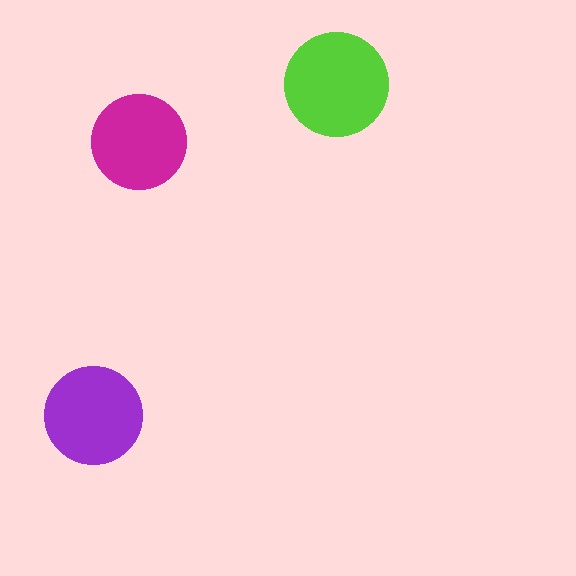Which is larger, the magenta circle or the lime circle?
The lime one.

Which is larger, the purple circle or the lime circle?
The lime one.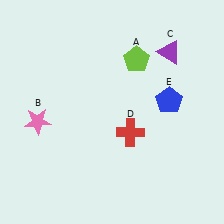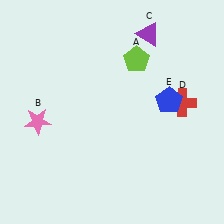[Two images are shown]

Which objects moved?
The objects that moved are: the purple triangle (C), the red cross (D).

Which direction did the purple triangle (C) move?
The purple triangle (C) moved left.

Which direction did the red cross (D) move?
The red cross (D) moved right.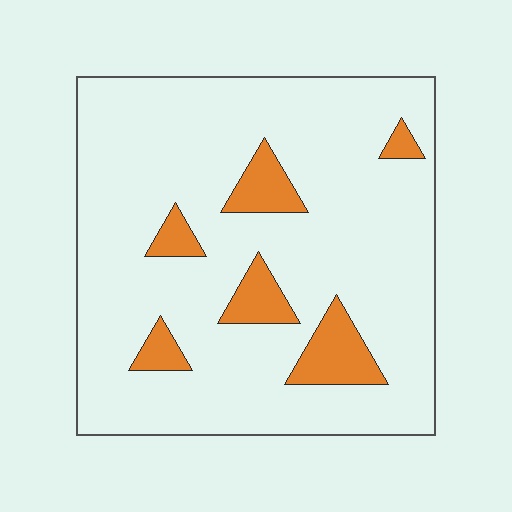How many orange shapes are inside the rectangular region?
6.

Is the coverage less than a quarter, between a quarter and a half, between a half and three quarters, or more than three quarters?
Less than a quarter.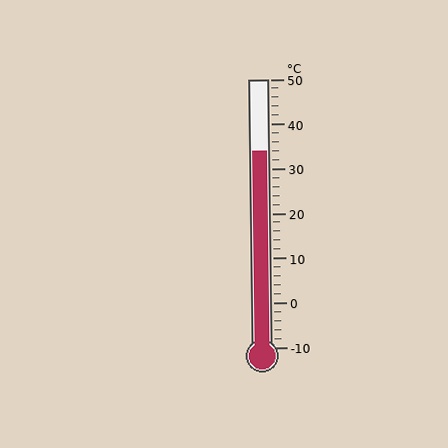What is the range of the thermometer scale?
The thermometer scale ranges from -10°C to 50°C.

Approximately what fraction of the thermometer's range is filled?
The thermometer is filled to approximately 75% of its range.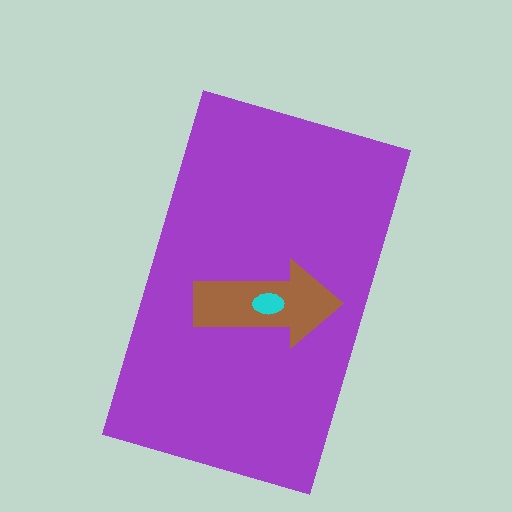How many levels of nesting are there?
3.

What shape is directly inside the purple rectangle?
The brown arrow.